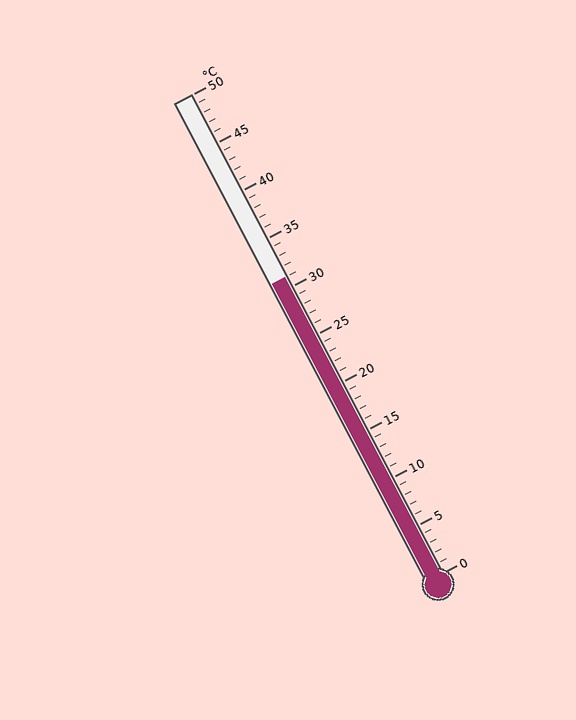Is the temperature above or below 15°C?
The temperature is above 15°C.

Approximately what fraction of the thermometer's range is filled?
The thermometer is filled to approximately 60% of its range.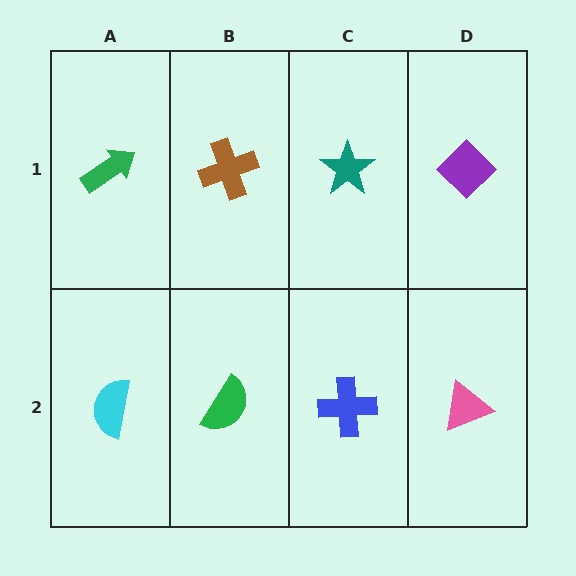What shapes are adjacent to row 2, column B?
A brown cross (row 1, column B), a cyan semicircle (row 2, column A), a blue cross (row 2, column C).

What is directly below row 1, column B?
A green semicircle.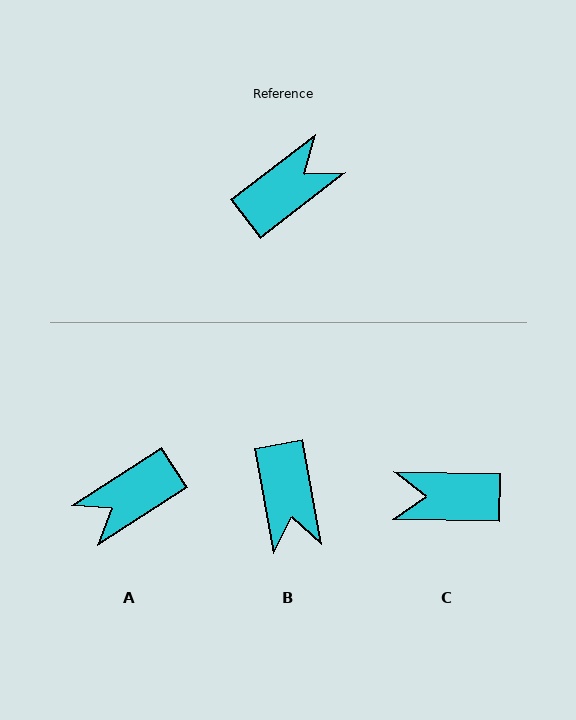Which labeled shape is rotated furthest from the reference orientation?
A, about 175 degrees away.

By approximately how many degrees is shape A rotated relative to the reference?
Approximately 175 degrees counter-clockwise.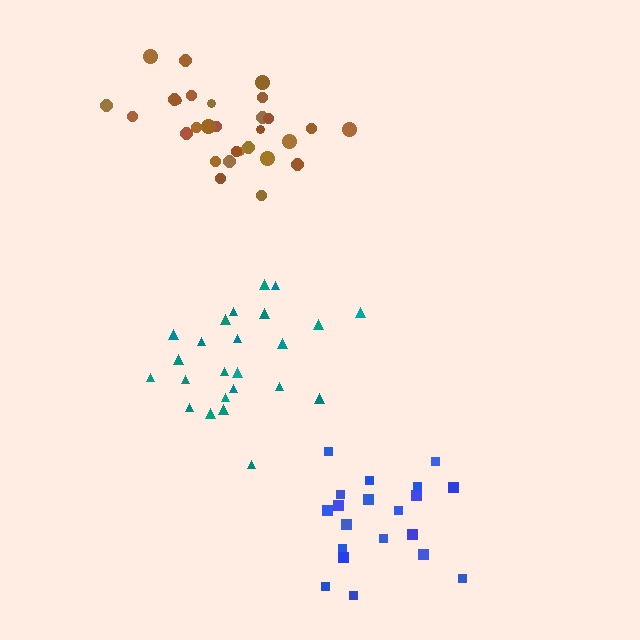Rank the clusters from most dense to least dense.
brown, blue, teal.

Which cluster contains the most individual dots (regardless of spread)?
Brown (29).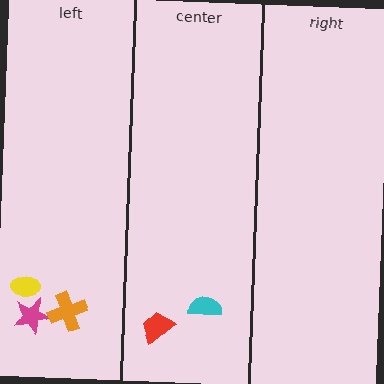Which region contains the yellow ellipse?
The left region.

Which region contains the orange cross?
The left region.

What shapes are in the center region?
The cyan semicircle, the red trapezoid.